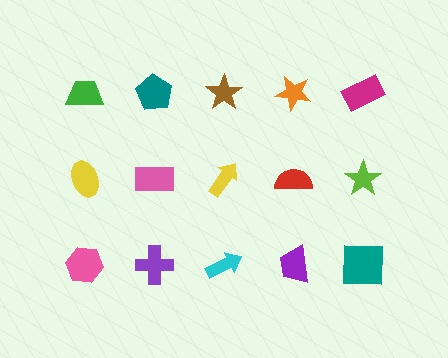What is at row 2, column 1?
A yellow ellipse.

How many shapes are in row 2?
5 shapes.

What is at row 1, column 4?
An orange star.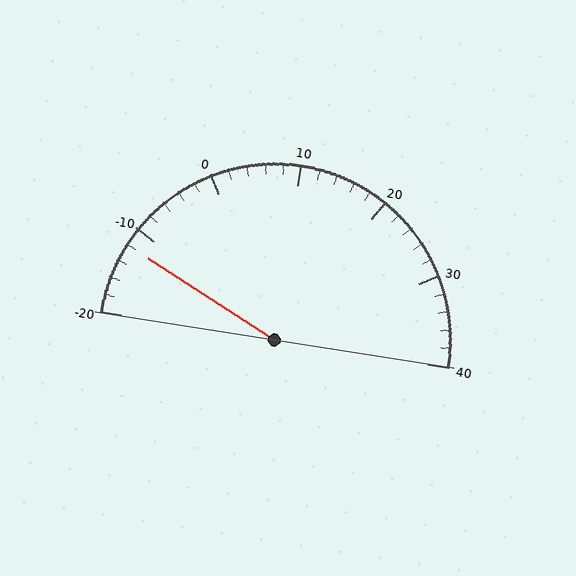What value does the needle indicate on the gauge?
The needle indicates approximately -12.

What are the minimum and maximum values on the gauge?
The gauge ranges from -20 to 40.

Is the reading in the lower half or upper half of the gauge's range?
The reading is in the lower half of the range (-20 to 40).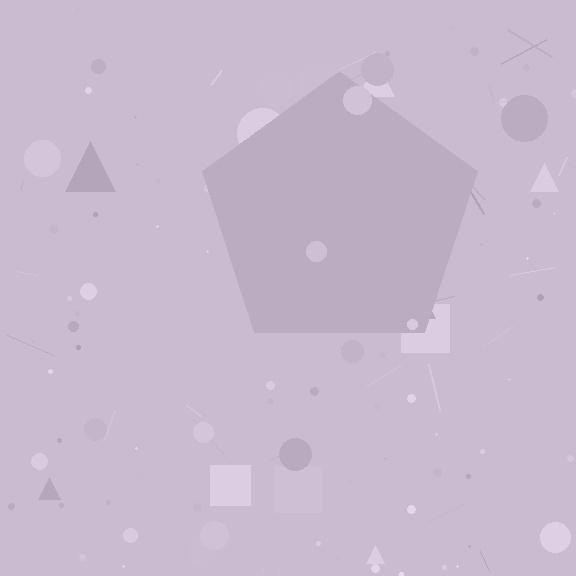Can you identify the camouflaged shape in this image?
The camouflaged shape is a pentagon.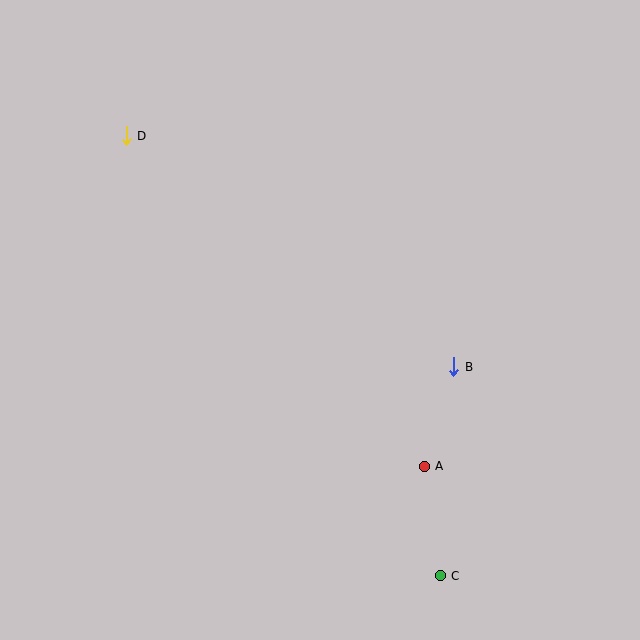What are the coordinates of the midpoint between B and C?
The midpoint between B and C is at (447, 471).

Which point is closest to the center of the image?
Point B at (454, 367) is closest to the center.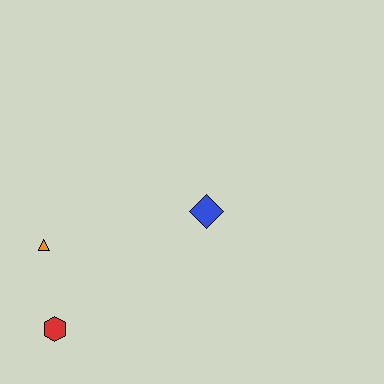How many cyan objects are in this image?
There are no cyan objects.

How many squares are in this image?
There are no squares.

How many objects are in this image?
There are 3 objects.